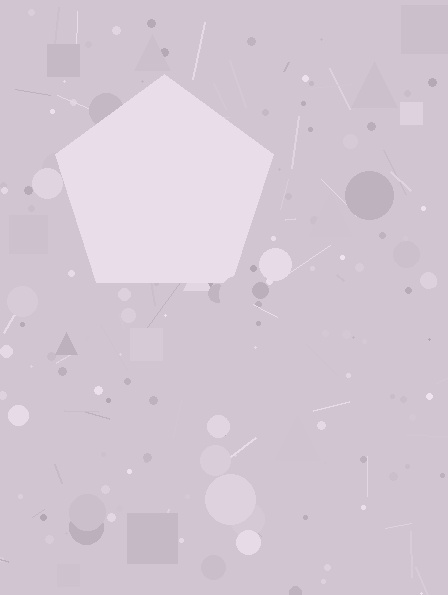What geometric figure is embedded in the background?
A pentagon is embedded in the background.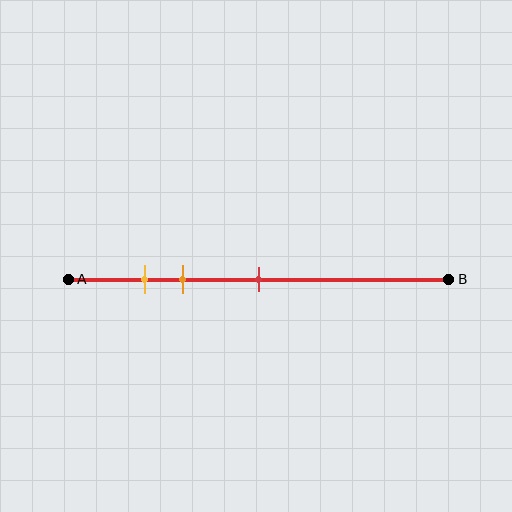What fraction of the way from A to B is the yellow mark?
The yellow mark is approximately 20% (0.2) of the way from A to B.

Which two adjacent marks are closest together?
The yellow and orange marks are the closest adjacent pair.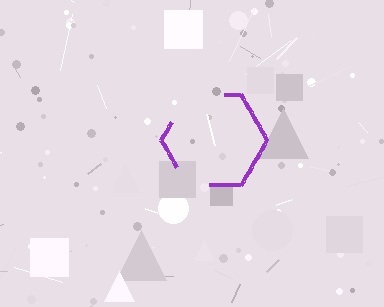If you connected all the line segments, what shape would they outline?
They would outline a hexagon.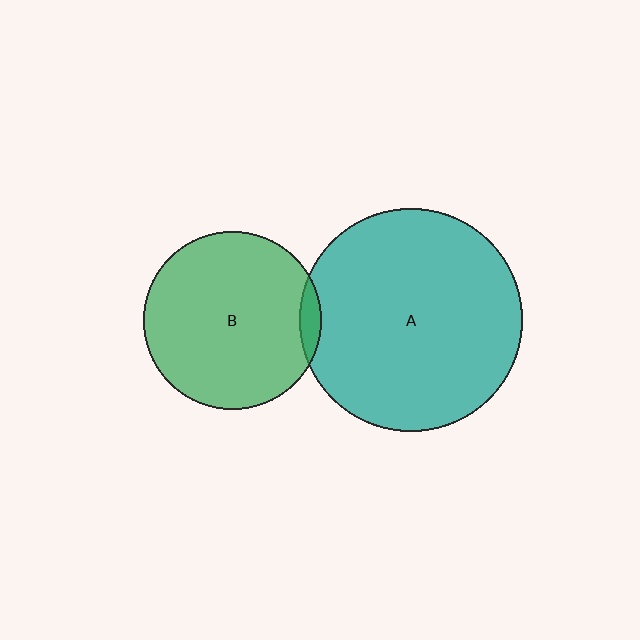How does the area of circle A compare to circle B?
Approximately 1.6 times.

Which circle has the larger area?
Circle A (teal).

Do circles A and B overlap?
Yes.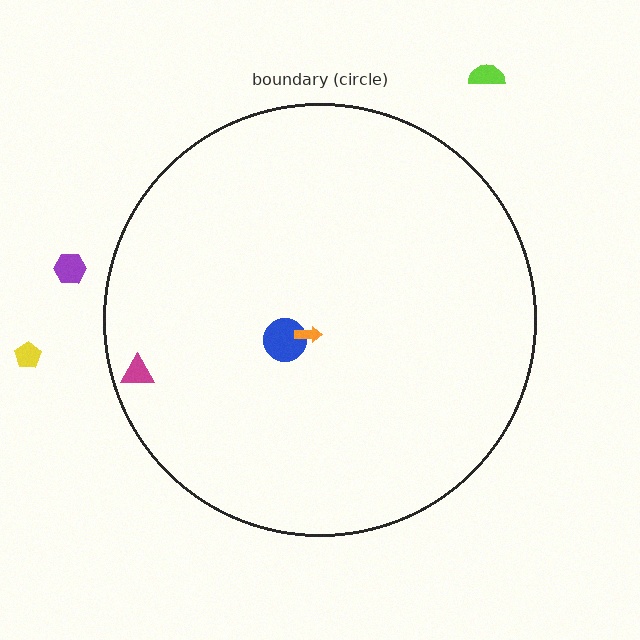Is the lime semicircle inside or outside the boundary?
Outside.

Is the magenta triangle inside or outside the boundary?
Inside.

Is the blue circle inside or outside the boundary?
Inside.